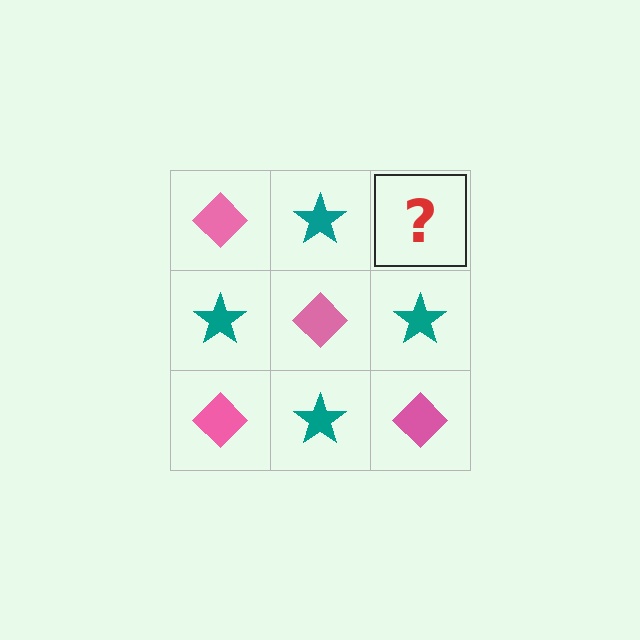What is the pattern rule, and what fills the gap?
The rule is that it alternates pink diamond and teal star in a checkerboard pattern. The gap should be filled with a pink diamond.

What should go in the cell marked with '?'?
The missing cell should contain a pink diamond.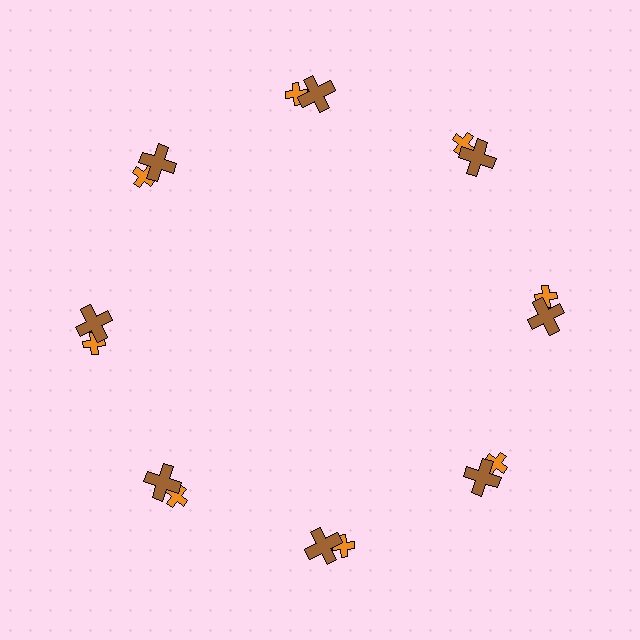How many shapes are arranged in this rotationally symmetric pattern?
There are 16 shapes, arranged in 8 groups of 2.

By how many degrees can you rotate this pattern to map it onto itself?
The pattern maps onto itself every 45 degrees of rotation.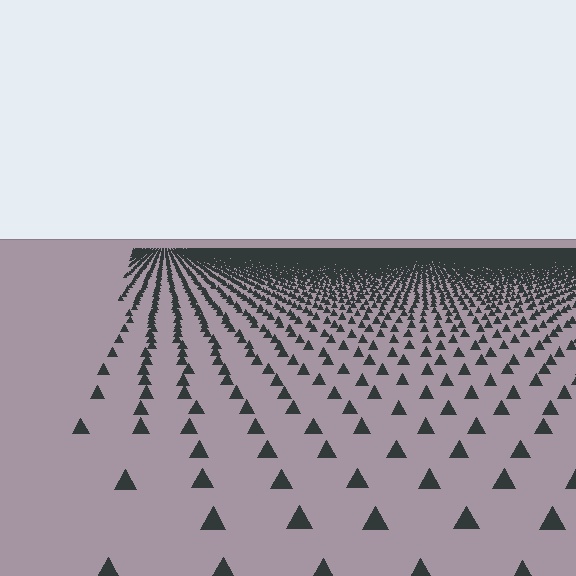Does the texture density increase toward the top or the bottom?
Density increases toward the top.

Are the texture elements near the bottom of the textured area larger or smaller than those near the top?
Larger. Near the bottom, elements are closer to the viewer and appear at a bigger on-screen size.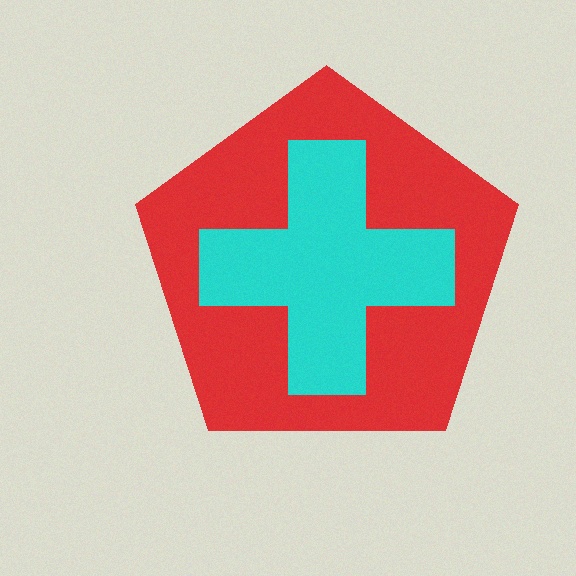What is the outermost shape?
The red pentagon.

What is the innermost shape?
The cyan cross.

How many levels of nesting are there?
2.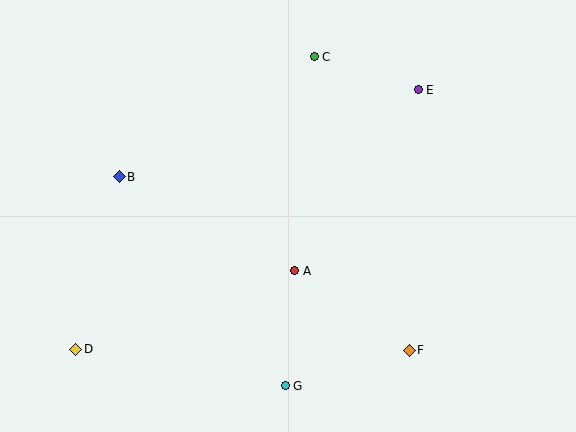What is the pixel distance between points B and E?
The distance between B and E is 311 pixels.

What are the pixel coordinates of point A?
Point A is at (295, 271).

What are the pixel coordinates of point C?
Point C is at (314, 57).